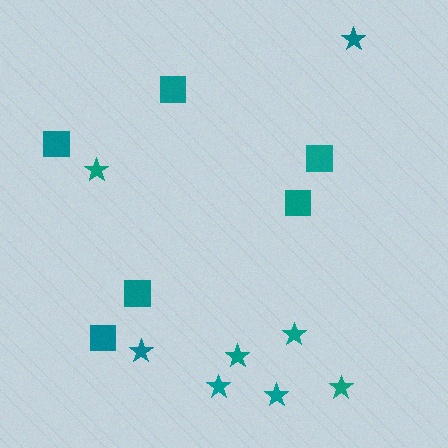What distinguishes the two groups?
There are 2 groups: one group of stars (8) and one group of squares (6).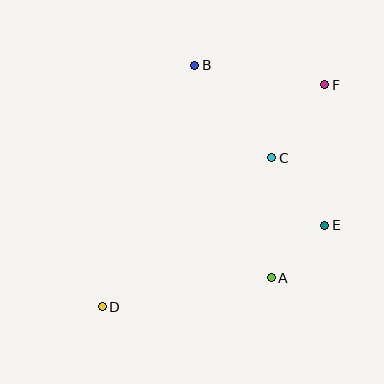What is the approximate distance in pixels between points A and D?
The distance between A and D is approximately 172 pixels.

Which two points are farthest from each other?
Points D and F are farthest from each other.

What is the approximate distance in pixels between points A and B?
The distance between A and B is approximately 226 pixels.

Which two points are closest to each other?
Points A and E are closest to each other.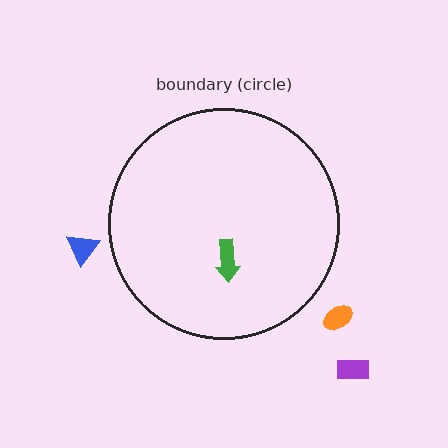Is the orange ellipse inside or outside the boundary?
Outside.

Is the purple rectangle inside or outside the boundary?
Outside.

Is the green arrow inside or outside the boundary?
Inside.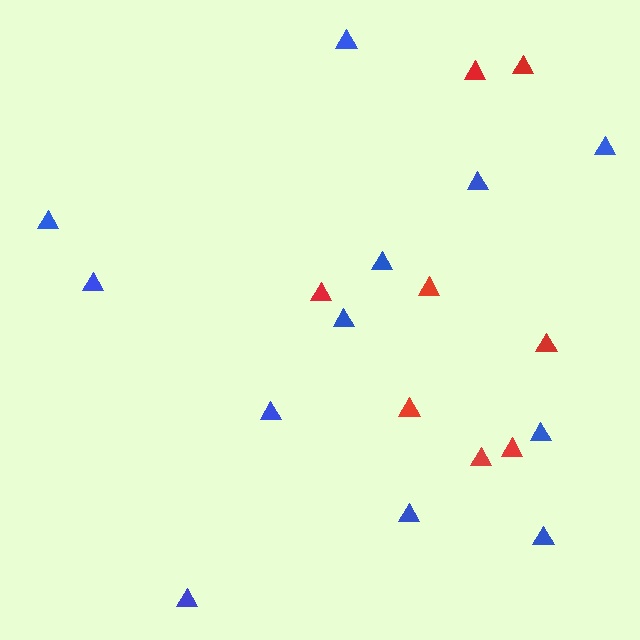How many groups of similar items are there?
There are 2 groups: one group of red triangles (8) and one group of blue triangles (12).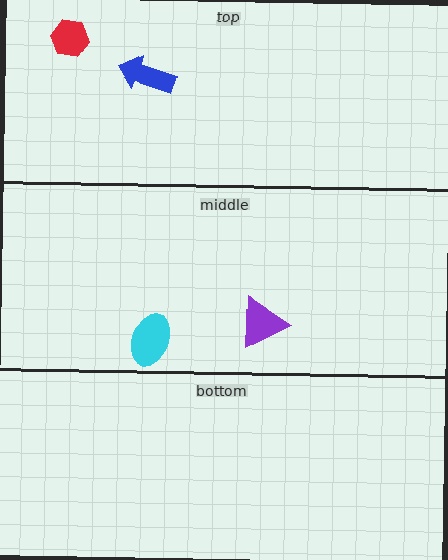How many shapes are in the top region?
2.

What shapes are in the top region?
The red hexagon, the blue arrow.